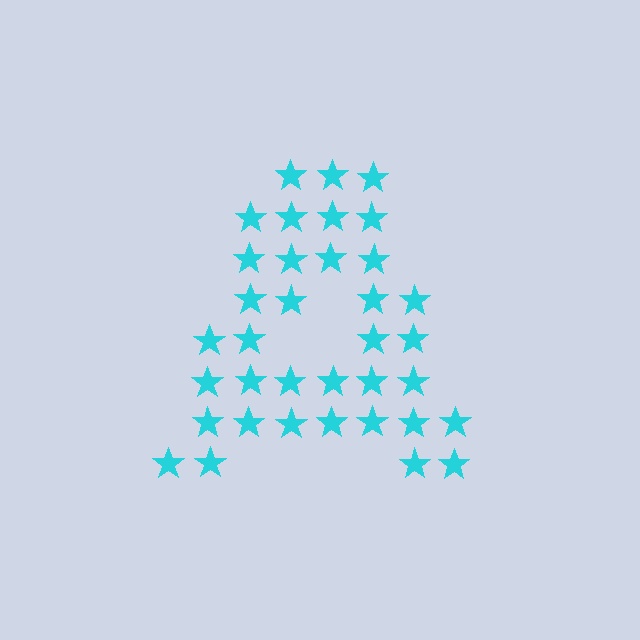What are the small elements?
The small elements are stars.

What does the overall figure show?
The overall figure shows the letter A.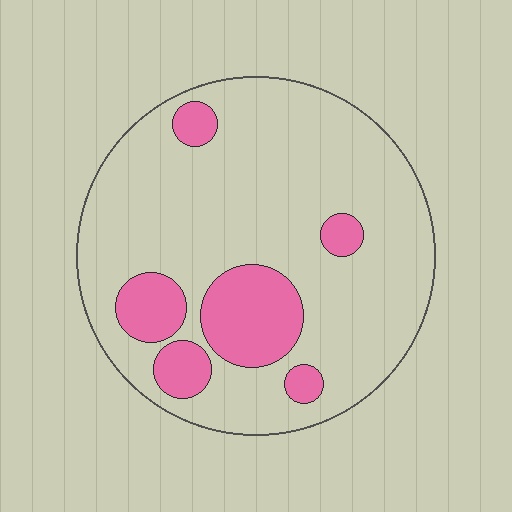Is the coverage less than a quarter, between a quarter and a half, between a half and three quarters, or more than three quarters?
Less than a quarter.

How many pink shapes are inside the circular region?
6.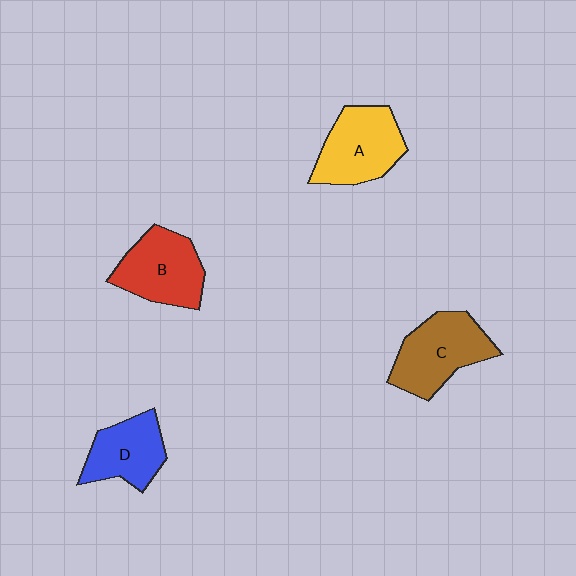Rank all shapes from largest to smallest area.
From largest to smallest: C (brown), A (yellow), B (red), D (blue).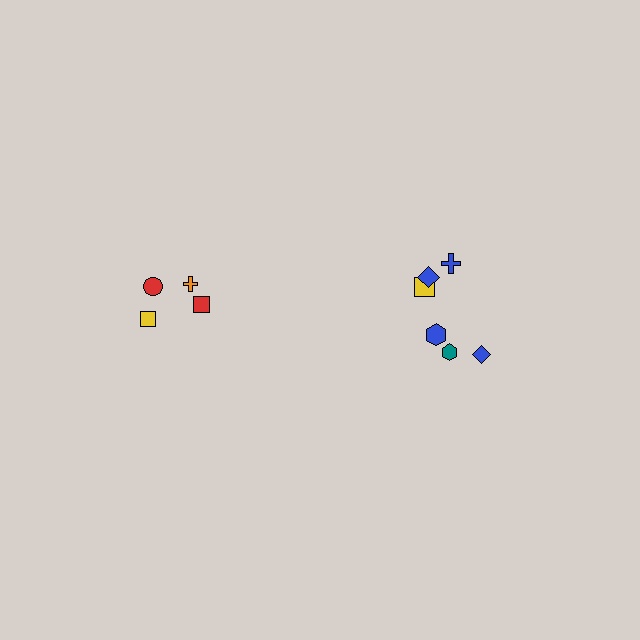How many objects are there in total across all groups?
There are 10 objects.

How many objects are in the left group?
There are 4 objects.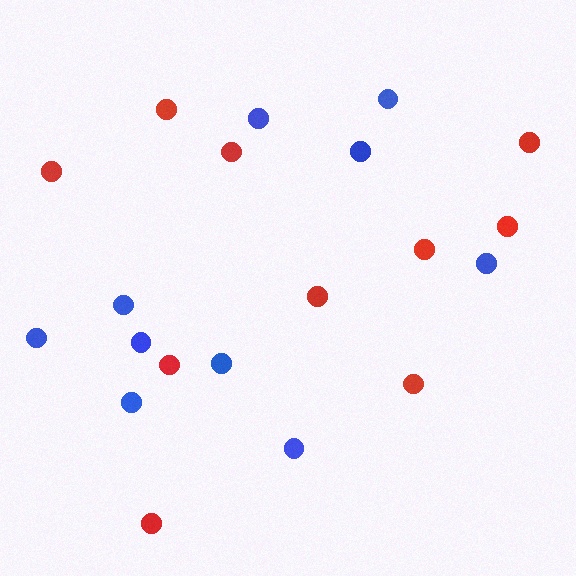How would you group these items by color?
There are 2 groups: one group of red circles (10) and one group of blue circles (10).